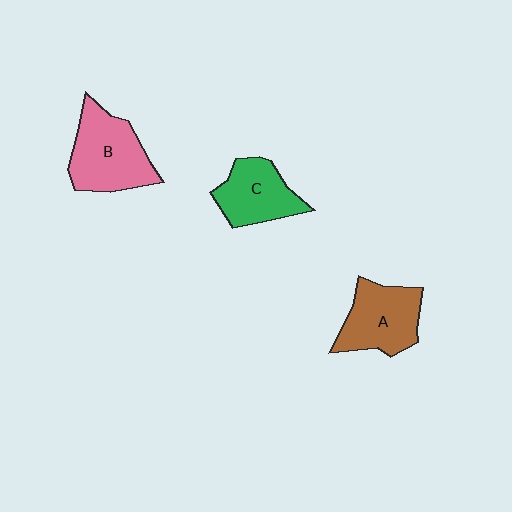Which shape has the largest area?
Shape B (pink).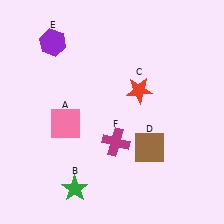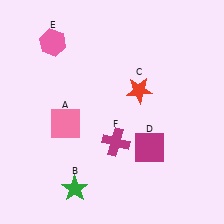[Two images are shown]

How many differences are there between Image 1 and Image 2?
There are 2 differences between the two images.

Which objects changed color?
D changed from brown to magenta. E changed from purple to pink.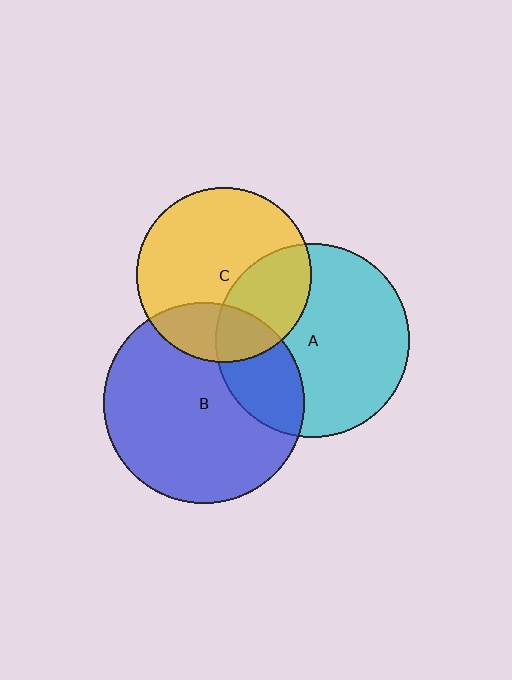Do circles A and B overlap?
Yes.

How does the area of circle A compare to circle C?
Approximately 1.2 times.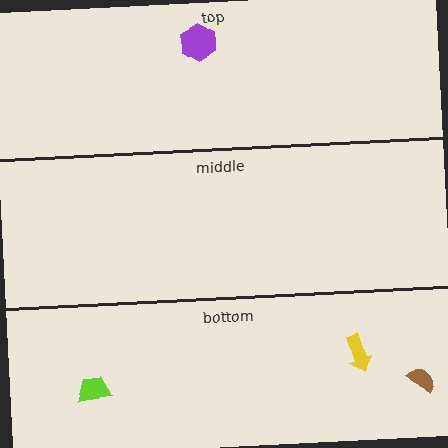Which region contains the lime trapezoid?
The bottom region.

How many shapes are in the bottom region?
3.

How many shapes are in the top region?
1.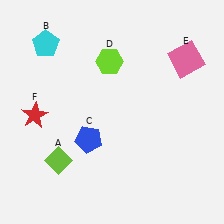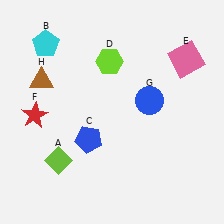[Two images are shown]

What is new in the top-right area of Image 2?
A blue circle (G) was added in the top-right area of Image 2.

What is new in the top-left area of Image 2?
A brown triangle (H) was added in the top-left area of Image 2.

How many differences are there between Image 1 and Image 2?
There are 2 differences between the two images.